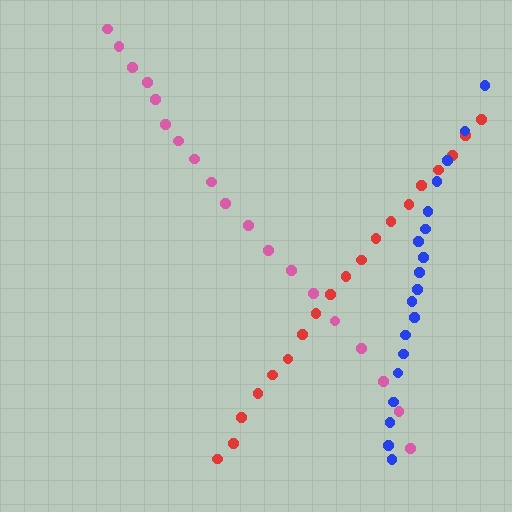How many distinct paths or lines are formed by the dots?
There are 3 distinct paths.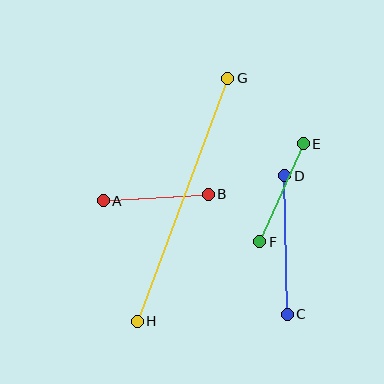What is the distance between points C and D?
The distance is approximately 138 pixels.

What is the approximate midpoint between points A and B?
The midpoint is at approximately (156, 197) pixels.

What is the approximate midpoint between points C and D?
The midpoint is at approximately (286, 245) pixels.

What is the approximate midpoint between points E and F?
The midpoint is at approximately (282, 193) pixels.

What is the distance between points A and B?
The distance is approximately 105 pixels.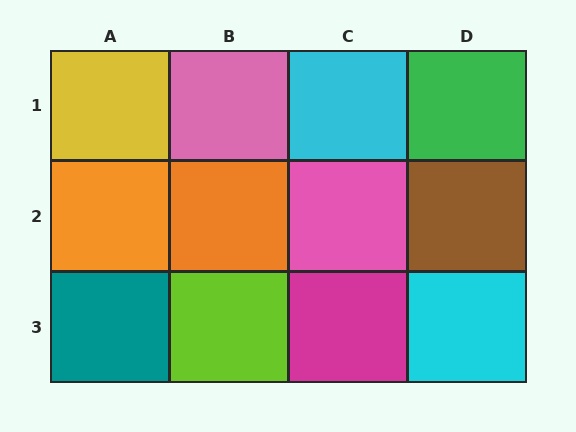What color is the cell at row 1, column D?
Green.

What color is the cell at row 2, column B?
Orange.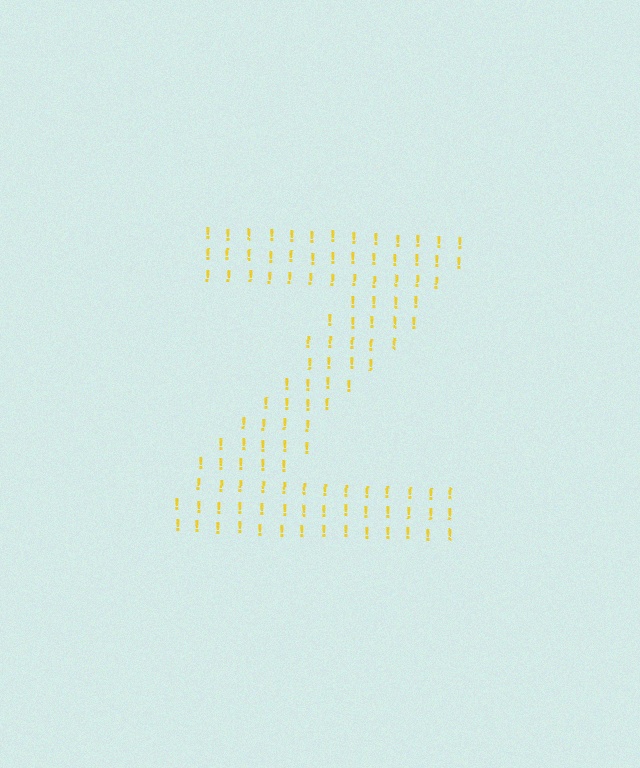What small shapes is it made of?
It is made of small exclamation marks.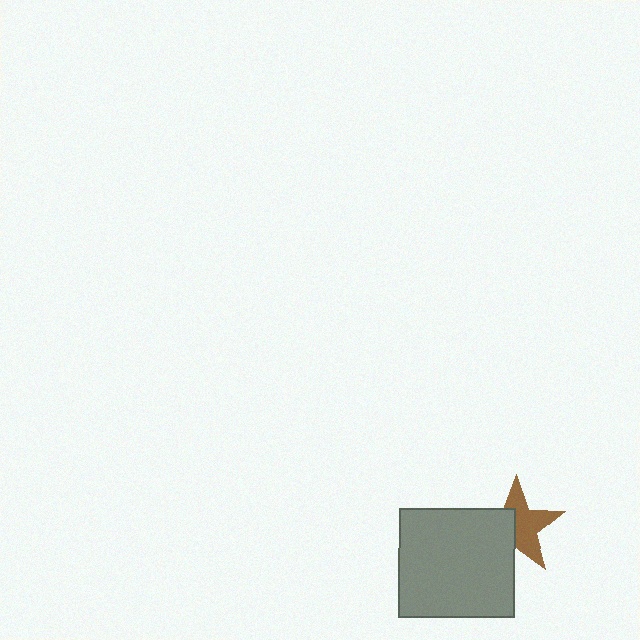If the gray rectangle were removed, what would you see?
You would see the complete brown star.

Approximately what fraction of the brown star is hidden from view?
Roughly 44% of the brown star is hidden behind the gray rectangle.